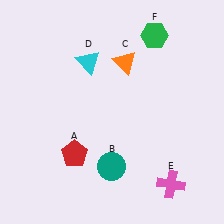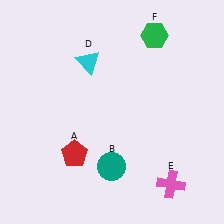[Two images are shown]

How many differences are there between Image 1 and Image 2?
There is 1 difference between the two images.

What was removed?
The orange triangle (C) was removed in Image 2.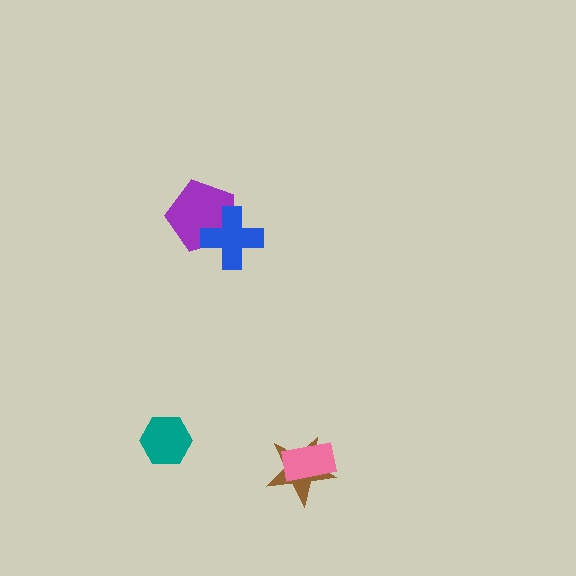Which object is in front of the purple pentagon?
The blue cross is in front of the purple pentagon.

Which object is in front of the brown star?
The pink rectangle is in front of the brown star.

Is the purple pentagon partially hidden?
Yes, it is partially covered by another shape.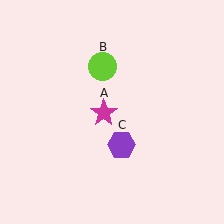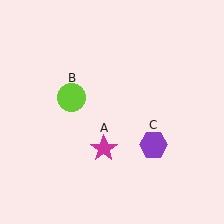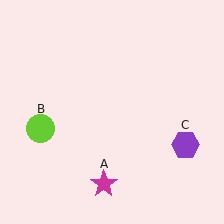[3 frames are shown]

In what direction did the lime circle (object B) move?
The lime circle (object B) moved down and to the left.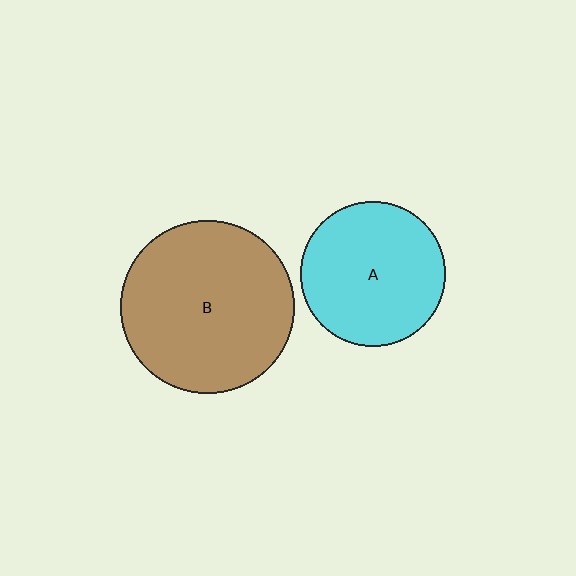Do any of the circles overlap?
No, none of the circles overlap.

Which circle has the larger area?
Circle B (brown).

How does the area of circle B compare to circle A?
Approximately 1.4 times.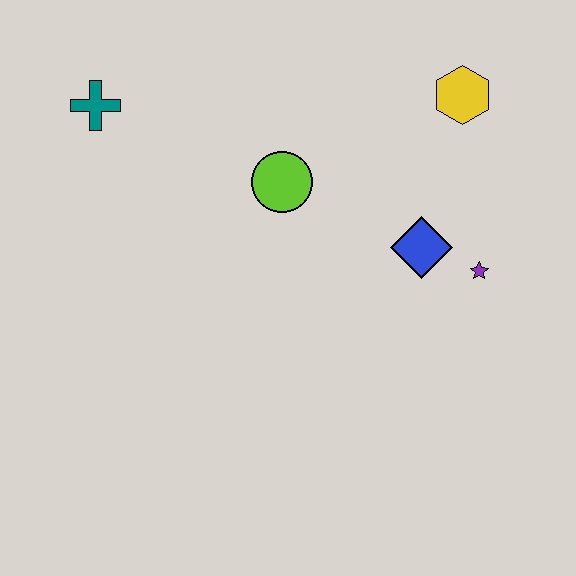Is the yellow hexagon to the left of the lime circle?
No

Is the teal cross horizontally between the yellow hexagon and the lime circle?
No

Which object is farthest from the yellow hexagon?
The teal cross is farthest from the yellow hexagon.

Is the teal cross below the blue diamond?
No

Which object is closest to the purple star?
The blue diamond is closest to the purple star.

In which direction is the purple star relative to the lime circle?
The purple star is to the right of the lime circle.